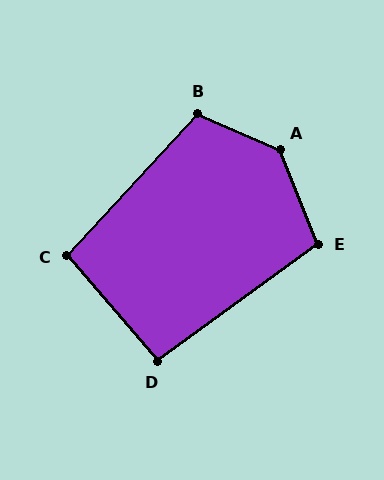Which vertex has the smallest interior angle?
D, at approximately 95 degrees.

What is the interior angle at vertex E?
Approximately 104 degrees (obtuse).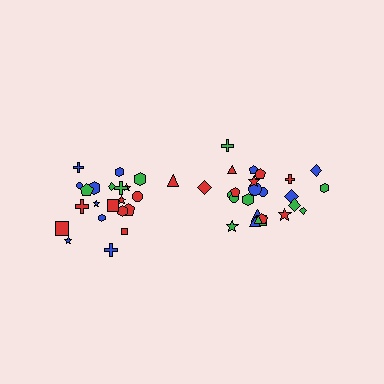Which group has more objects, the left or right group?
The right group.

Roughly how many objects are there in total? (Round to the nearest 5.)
Roughly 45 objects in total.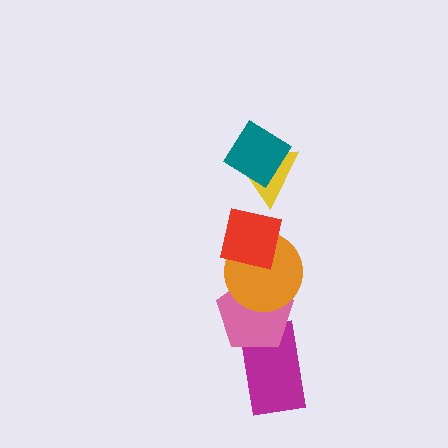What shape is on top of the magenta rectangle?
The pink pentagon is on top of the magenta rectangle.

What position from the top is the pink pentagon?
The pink pentagon is 5th from the top.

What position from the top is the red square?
The red square is 3rd from the top.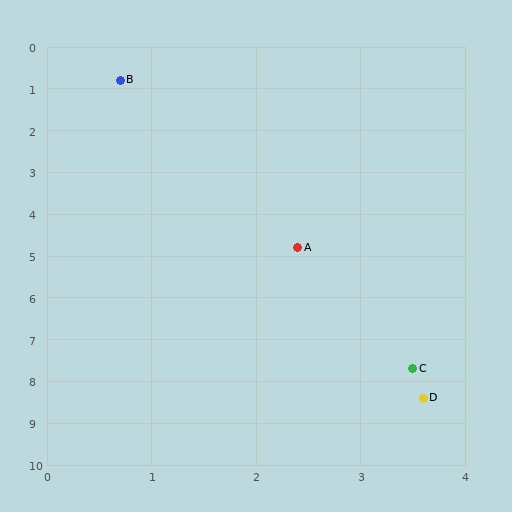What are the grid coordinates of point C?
Point C is at approximately (3.5, 7.7).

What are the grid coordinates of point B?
Point B is at approximately (0.7, 0.8).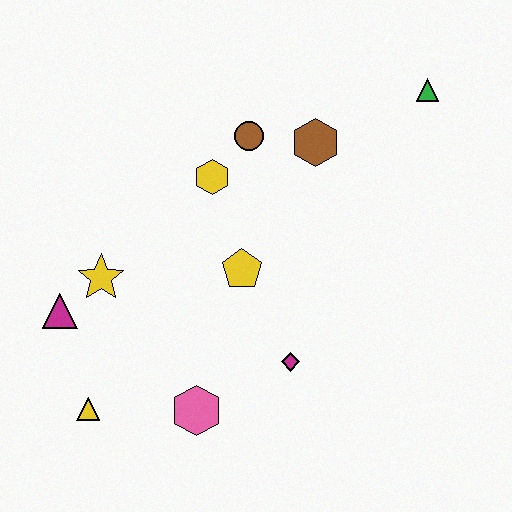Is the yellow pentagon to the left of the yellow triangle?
No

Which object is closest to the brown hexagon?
The brown circle is closest to the brown hexagon.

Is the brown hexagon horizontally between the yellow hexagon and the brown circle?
No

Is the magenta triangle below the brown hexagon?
Yes